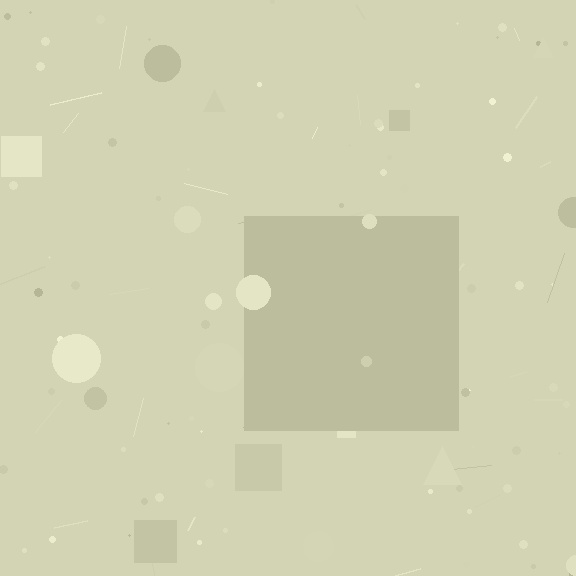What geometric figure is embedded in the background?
A square is embedded in the background.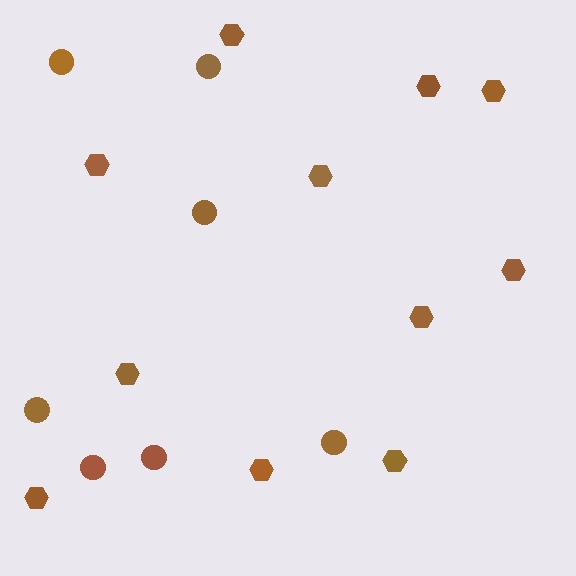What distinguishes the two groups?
There are 2 groups: one group of circles (7) and one group of hexagons (11).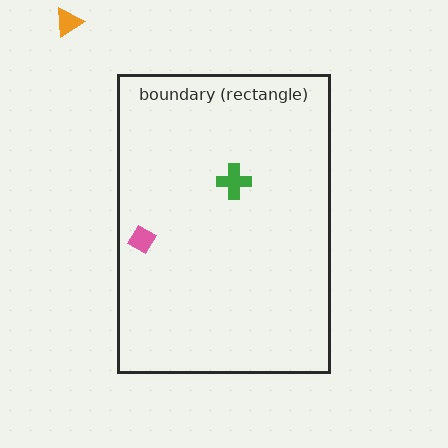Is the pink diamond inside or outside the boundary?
Inside.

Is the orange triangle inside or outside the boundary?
Outside.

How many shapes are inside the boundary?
2 inside, 1 outside.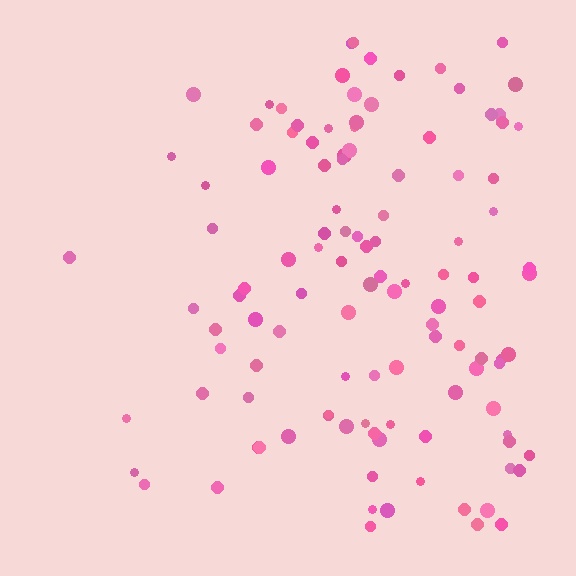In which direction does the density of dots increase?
From left to right, with the right side densest.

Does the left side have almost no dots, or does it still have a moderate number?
Still a moderate number, just noticeably fewer than the right.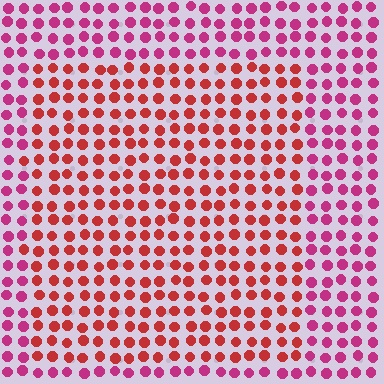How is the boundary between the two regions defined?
The boundary is defined purely by a slight shift in hue (about 34 degrees). Spacing, size, and orientation are identical on both sides.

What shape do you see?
I see a rectangle.